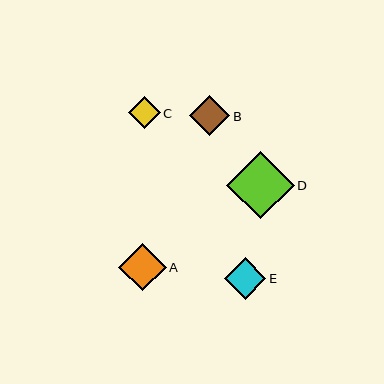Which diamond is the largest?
Diamond D is the largest with a size of approximately 67 pixels.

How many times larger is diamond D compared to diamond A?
Diamond D is approximately 1.4 times the size of diamond A.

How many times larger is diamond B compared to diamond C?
Diamond B is approximately 1.2 times the size of diamond C.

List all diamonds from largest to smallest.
From largest to smallest: D, A, E, B, C.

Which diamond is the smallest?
Diamond C is the smallest with a size of approximately 32 pixels.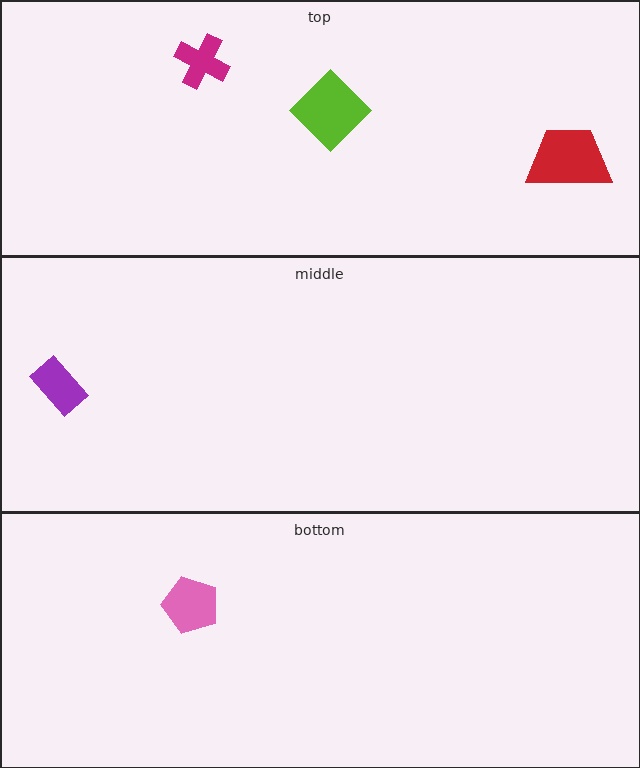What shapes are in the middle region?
The purple rectangle.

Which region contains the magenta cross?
The top region.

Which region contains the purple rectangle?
The middle region.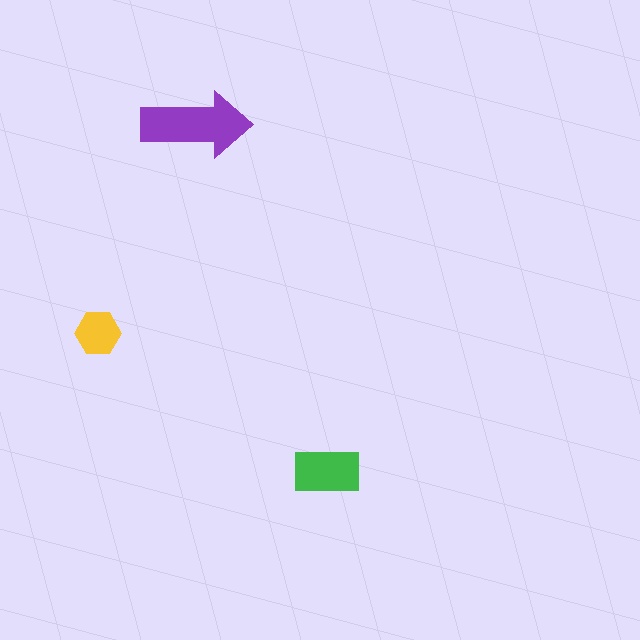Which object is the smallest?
The yellow hexagon.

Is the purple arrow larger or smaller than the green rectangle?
Larger.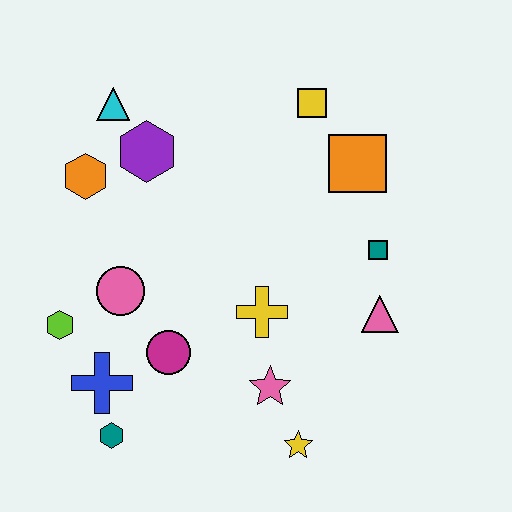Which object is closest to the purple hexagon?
The cyan triangle is closest to the purple hexagon.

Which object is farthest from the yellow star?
The cyan triangle is farthest from the yellow star.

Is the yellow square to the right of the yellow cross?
Yes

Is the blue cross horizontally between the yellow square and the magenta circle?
No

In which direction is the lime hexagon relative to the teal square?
The lime hexagon is to the left of the teal square.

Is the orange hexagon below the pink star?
No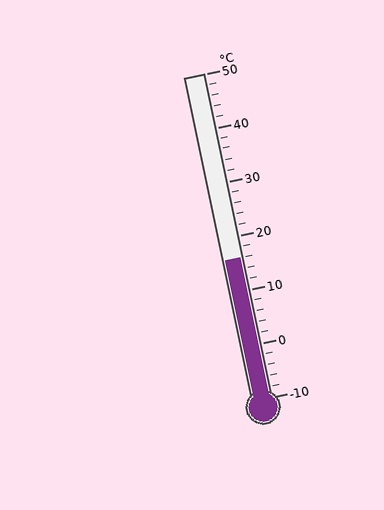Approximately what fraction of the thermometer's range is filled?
The thermometer is filled to approximately 45% of its range.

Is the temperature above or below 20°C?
The temperature is below 20°C.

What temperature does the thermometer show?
The thermometer shows approximately 16°C.